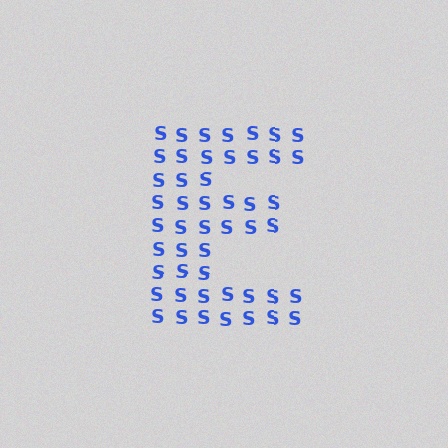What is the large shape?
The large shape is the letter E.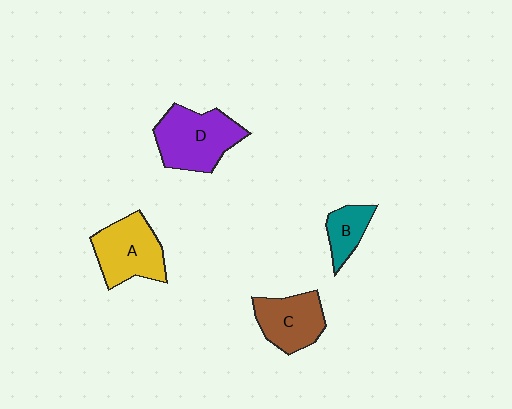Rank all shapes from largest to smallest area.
From largest to smallest: D (purple), A (yellow), C (brown), B (teal).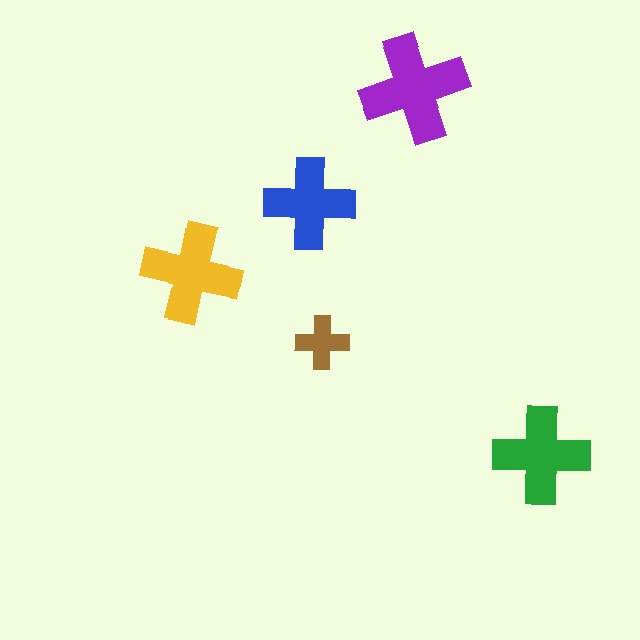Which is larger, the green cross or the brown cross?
The green one.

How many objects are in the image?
There are 5 objects in the image.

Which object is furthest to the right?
The green cross is rightmost.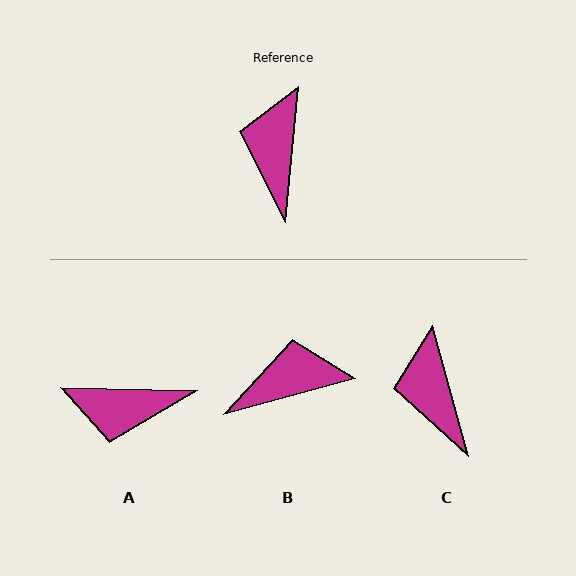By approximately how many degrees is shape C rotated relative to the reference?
Approximately 21 degrees counter-clockwise.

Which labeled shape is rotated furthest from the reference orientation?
A, about 94 degrees away.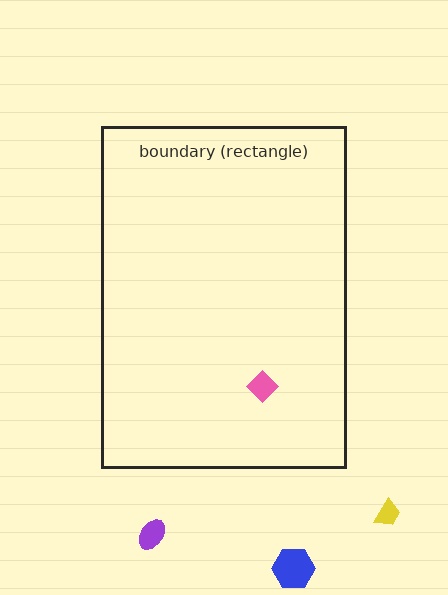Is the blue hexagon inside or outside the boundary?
Outside.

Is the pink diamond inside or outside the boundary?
Inside.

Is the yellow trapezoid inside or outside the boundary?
Outside.